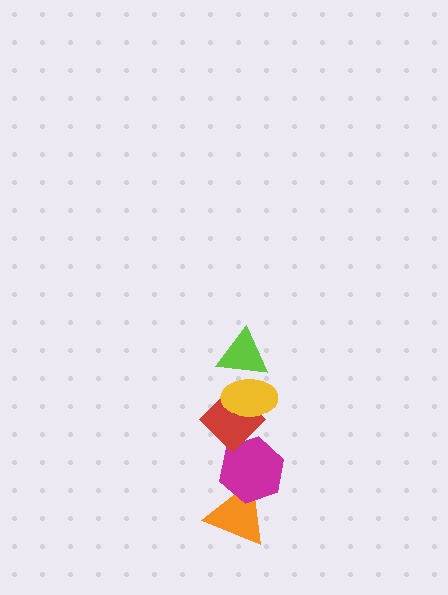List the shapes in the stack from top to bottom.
From top to bottom: the lime triangle, the yellow ellipse, the red diamond, the magenta hexagon, the orange triangle.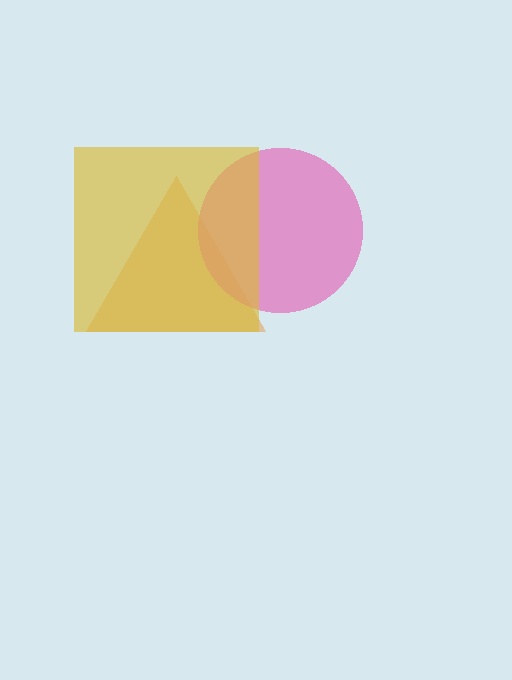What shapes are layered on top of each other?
The layered shapes are: an orange triangle, a pink circle, a yellow square.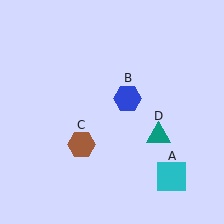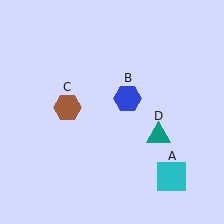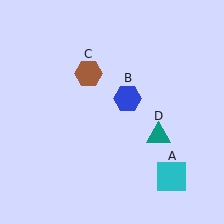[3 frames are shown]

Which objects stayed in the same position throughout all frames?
Cyan square (object A) and blue hexagon (object B) and teal triangle (object D) remained stationary.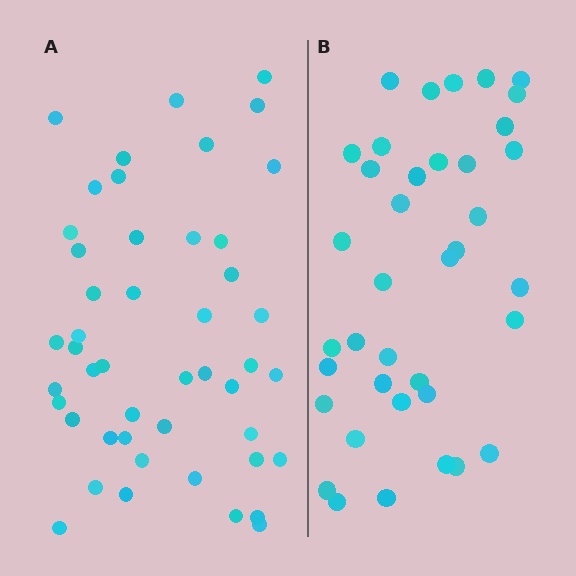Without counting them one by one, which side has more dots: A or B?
Region A (the left region) has more dots.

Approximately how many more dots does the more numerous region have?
Region A has roughly 8 or so more dots than region B.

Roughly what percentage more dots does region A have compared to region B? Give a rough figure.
About 25% more.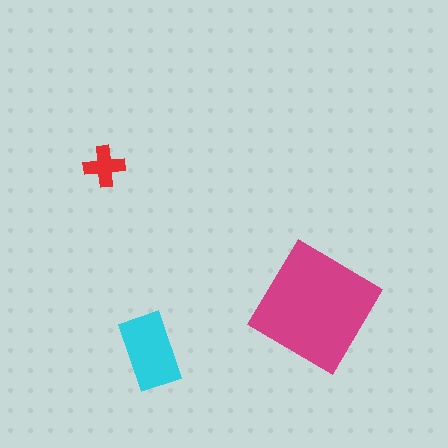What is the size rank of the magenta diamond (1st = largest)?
1st.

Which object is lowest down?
The cyan rectangle is bottommost.